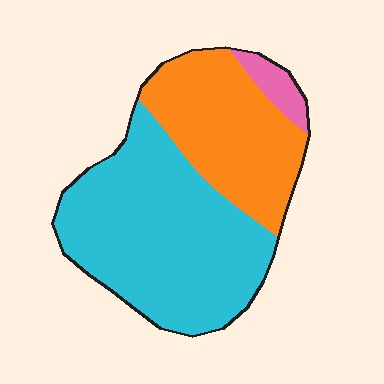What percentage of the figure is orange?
Orange covers around 35% of the figure.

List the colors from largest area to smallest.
From largest to smallest: cyan, orange, pink.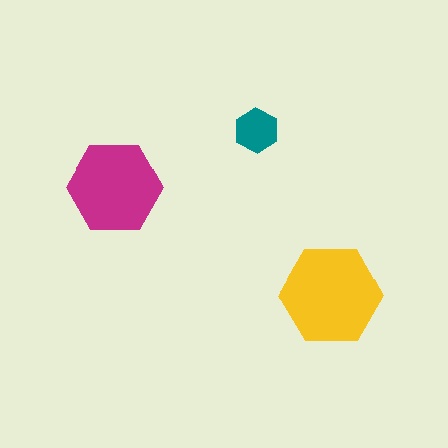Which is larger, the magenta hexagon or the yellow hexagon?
The yellow one.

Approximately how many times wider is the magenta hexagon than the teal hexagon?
About 2 times wider.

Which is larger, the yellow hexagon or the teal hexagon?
The yellow one.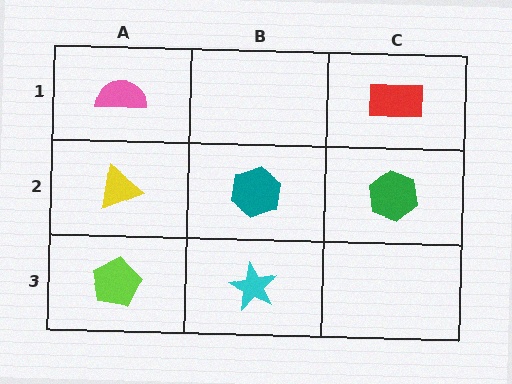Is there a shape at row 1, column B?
No, that cell is empty.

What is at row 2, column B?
A teal hexagon.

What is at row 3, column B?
A cyan star.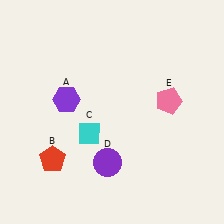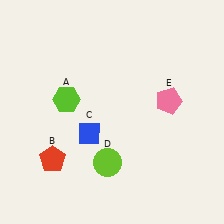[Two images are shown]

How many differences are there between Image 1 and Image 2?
There are 3 differences between the two images.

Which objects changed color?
A changed from purple to lime. C changed from cyan to blue. D changed from purple to lime.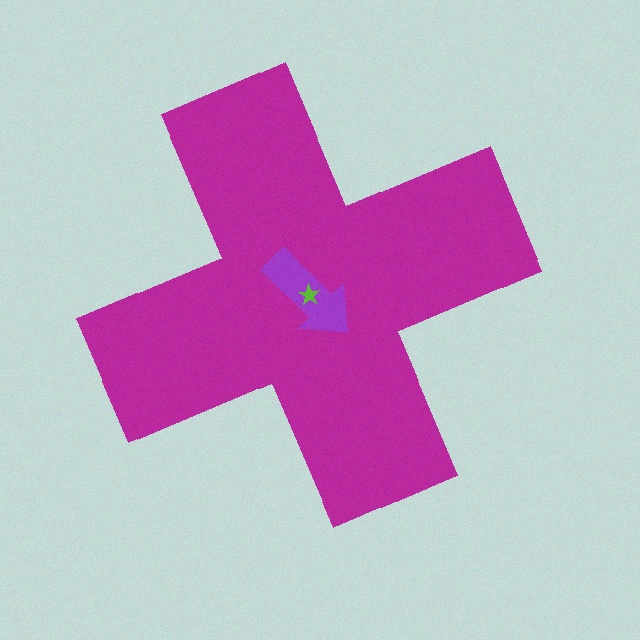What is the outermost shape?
The magenta cross.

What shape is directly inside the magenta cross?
The purple arrow.